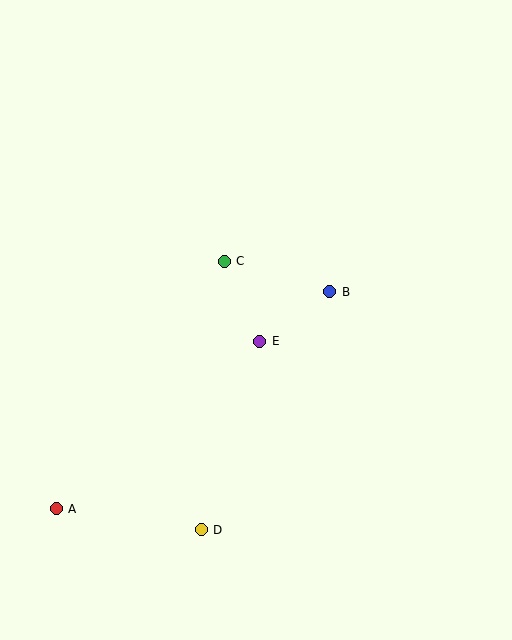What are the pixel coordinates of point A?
Point A is at (56, 509).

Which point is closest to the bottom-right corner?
Point D is closest to the bottom-right corner.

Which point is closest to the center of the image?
Point E at (260, 341) is closest to the center.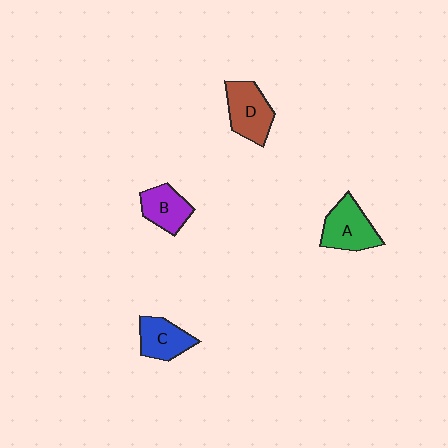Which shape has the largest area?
Shape D (brown).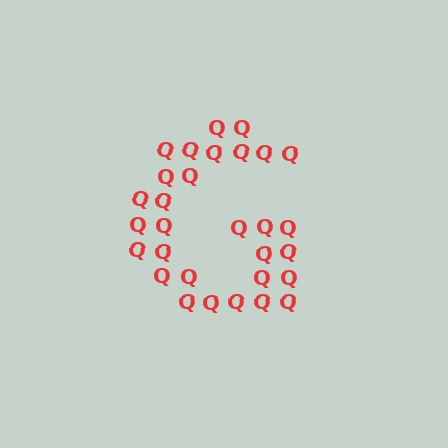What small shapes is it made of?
It is made of small letter Q's.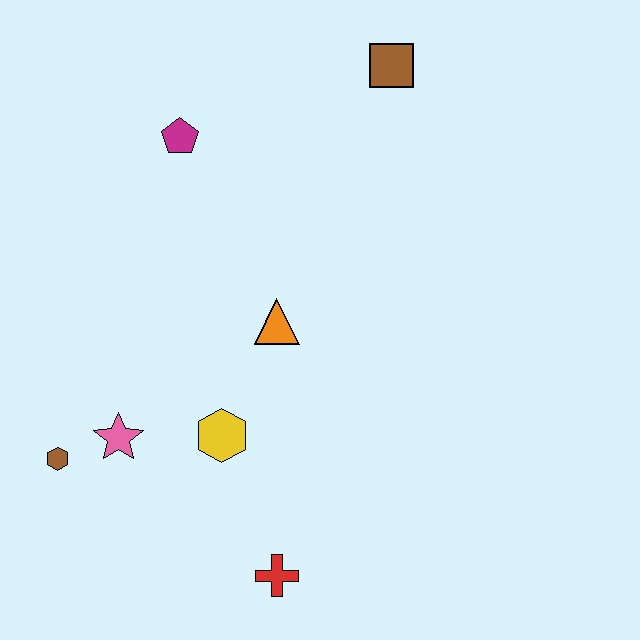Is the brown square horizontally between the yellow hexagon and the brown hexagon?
No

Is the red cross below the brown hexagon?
Yes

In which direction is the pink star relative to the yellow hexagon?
The pink star is to the left of the yellow hexagon.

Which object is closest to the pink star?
The brown hexagon is closest to the pink star.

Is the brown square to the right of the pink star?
Yes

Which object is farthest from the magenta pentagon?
The red cross is farthest from the magenta pentagon.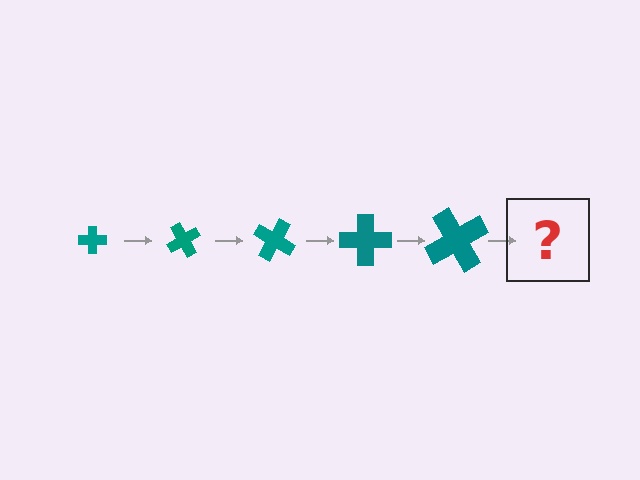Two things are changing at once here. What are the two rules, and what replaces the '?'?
The two rules are that the cross grows larger each step and it rotates 60 degrees each step. The '?' should be a cross, larger than the previous one and rotated 300 degrees from the start.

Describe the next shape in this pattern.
It should be a cross, larger than the previous one and rotated 300 degrees from the start.